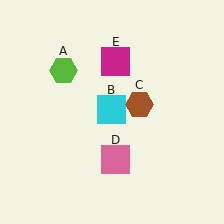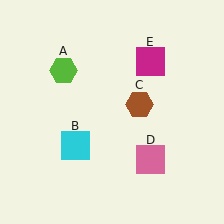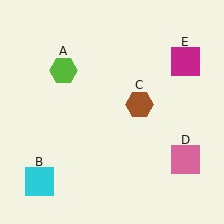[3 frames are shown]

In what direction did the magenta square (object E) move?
The magenta square (object E) moved right.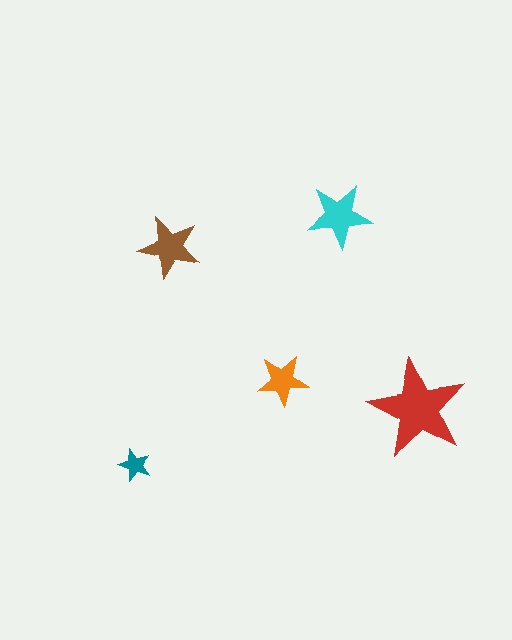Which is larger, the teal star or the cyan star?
The cyan one.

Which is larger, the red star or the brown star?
The red one.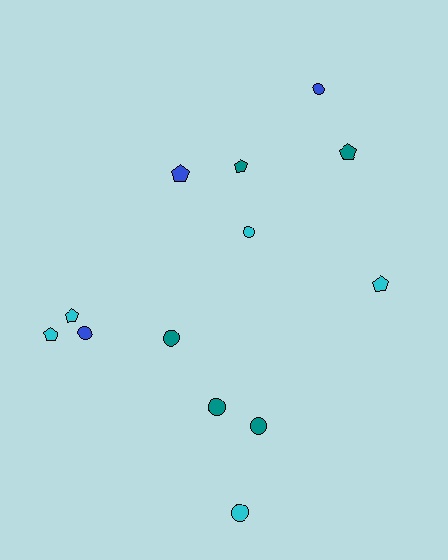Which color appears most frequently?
Cyan, with 5 objects.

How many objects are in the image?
There are 13 objects.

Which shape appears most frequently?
Circle, with 7 objects.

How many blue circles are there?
There are 2 blue circles.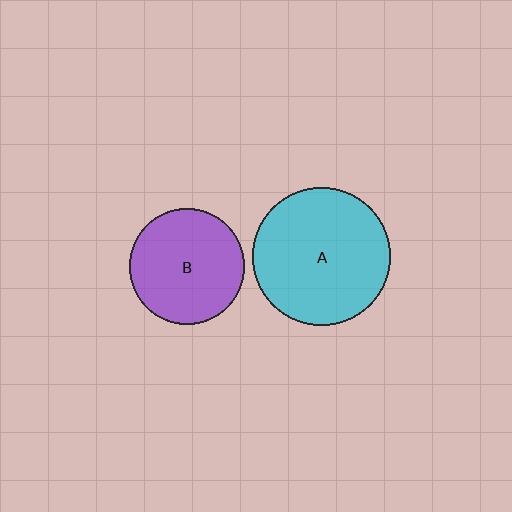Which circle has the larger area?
Circle A (cyan).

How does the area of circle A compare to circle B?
Approximately 1.4 times.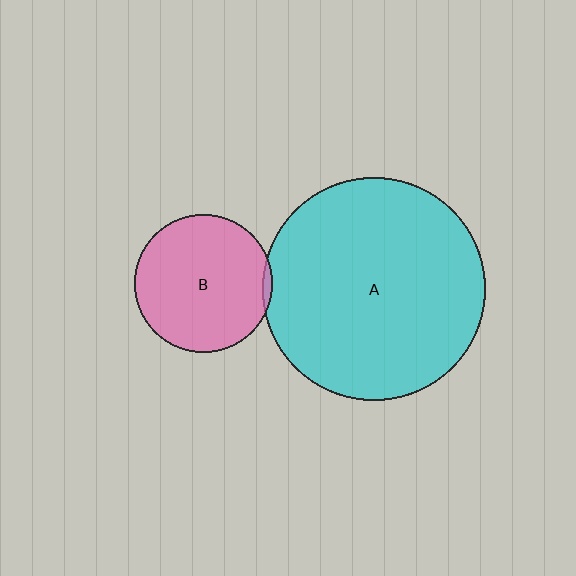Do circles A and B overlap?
Yes.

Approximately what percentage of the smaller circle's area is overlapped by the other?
Approximately 5%.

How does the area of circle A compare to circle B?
Approximately 2.6 times.